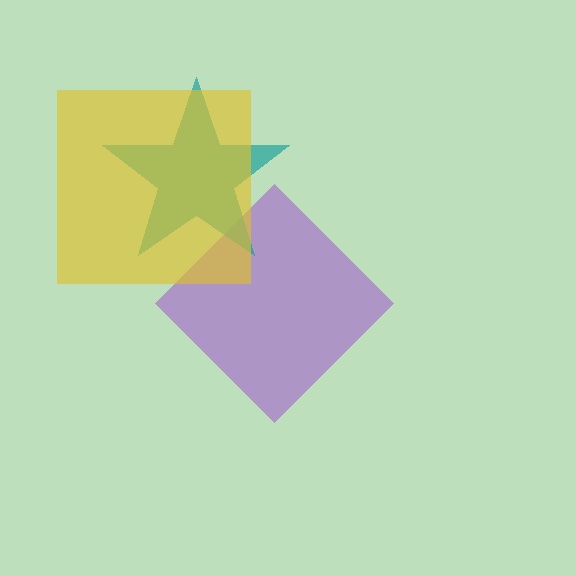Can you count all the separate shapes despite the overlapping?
Yes, there are 3 separate shapes.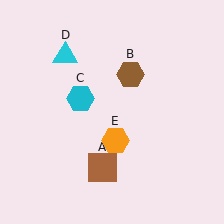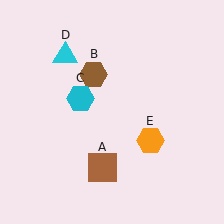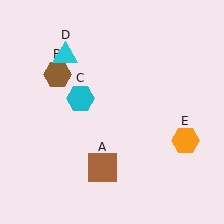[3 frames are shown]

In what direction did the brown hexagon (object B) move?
The brown hexagon (object B) moved left.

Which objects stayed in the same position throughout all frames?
Brown square (object A) and cyan hexagon (object C) and cyan triangle (object D) remained stationary.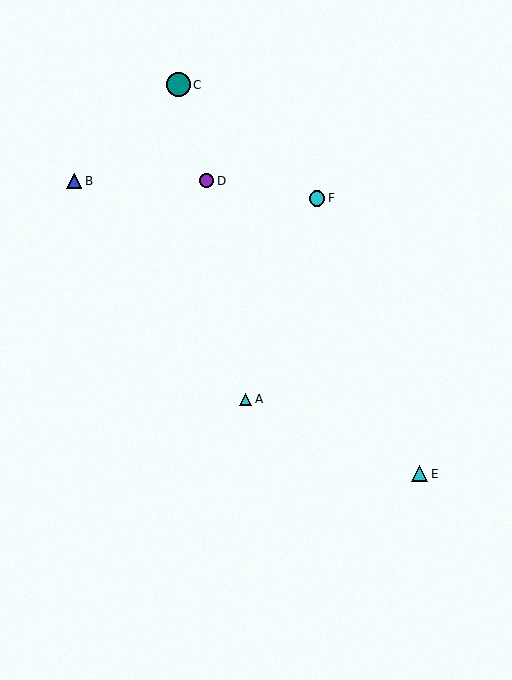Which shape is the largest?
The teal circle (labeled C) is the largest.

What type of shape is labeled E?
Shape E is a cyan triangle.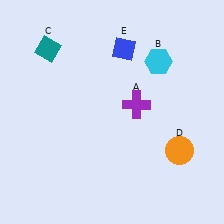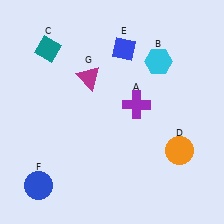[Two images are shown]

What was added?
A blue circle (F), a magenta triangle (G) were added in Image 2.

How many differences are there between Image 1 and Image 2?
There are 2 differences between the two images.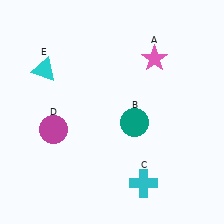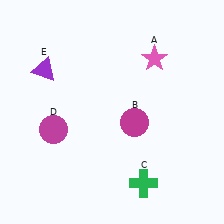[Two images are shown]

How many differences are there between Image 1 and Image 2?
There are 3 differences between the two images.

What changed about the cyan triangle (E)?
In Image 1, E is cyan. In Image 2, it changed to purple.